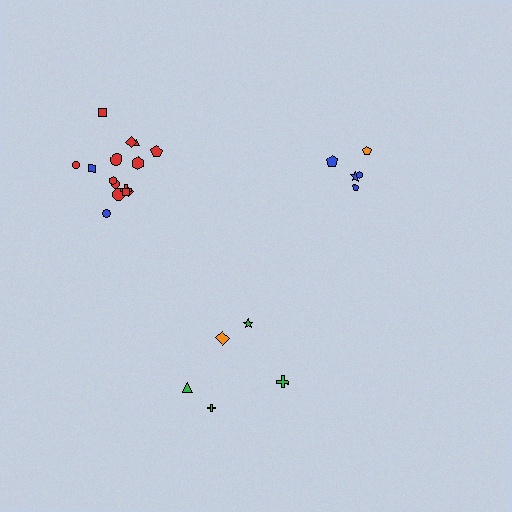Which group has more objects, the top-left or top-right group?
The top-left group.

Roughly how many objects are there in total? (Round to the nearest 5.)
Roughly 25 objects in total.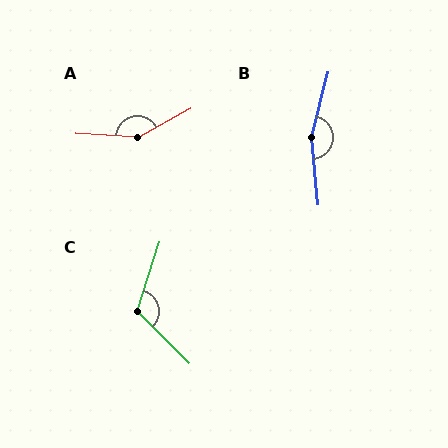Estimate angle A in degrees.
Approximately 148 degrees.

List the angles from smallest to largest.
C (117°), A (148°), B (160°).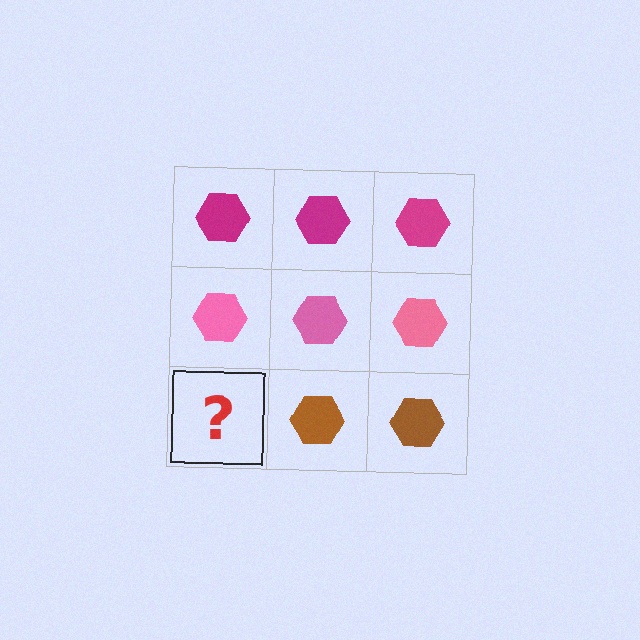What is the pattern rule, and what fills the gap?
The rule is that each row has a consistent color. The gap should be filled with a brown hexagon.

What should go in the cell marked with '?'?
The missing cell should contain a brown hexagon.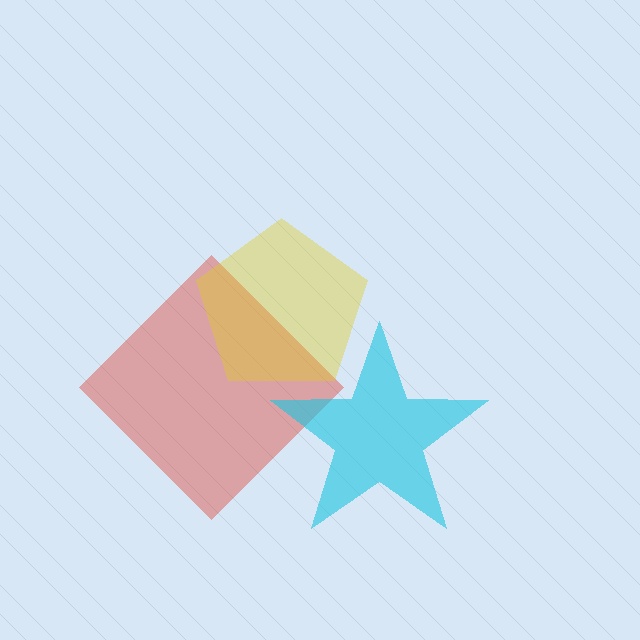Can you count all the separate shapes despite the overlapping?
Yes, there are 3 separate shapes.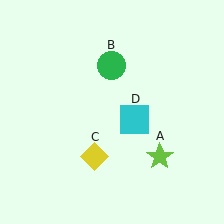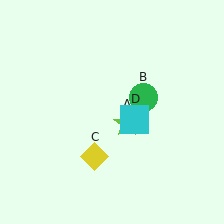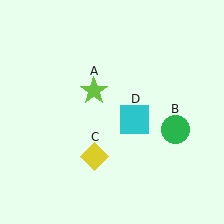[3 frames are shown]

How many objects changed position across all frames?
2 objects changed position: lime star (object A), green circle (object B).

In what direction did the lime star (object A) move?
The lime star (object A) moved up and to the left.